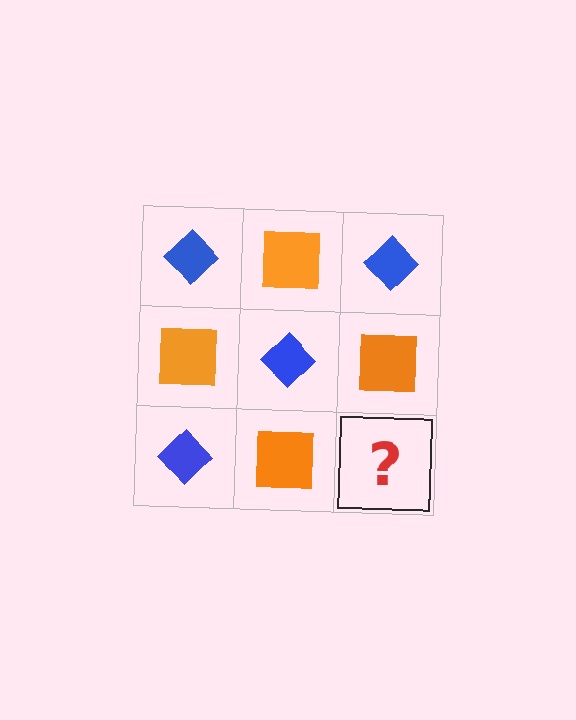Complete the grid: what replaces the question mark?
The question mark should be replaced with a blue diamond.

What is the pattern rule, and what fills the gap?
The rule is that it alternates blue diamond and orange square in a checkerboard pattern. The gap should be filled with a blue diamond.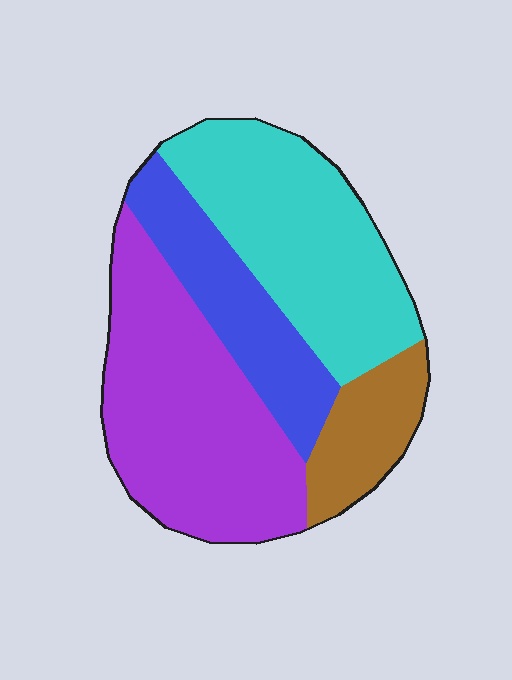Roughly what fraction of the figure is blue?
Blue covers roughly 20% of the figure.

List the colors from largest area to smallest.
From largest to smallest: purple, cyan, blue, brown.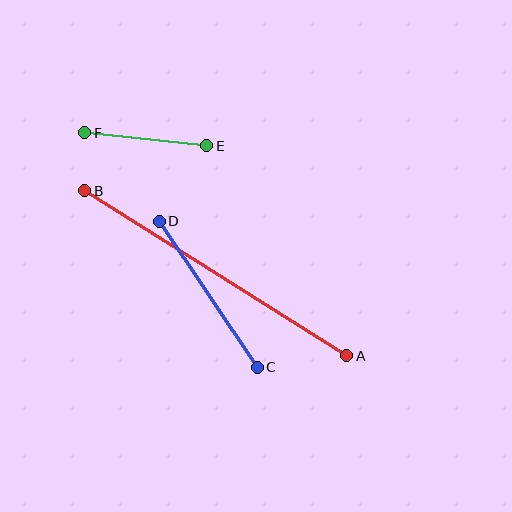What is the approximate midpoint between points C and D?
The midpoint is at approximately (208, 294) pixels.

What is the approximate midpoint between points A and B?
The midpoint is at approximately (216, 273) pixels.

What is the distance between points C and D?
The distance is approximately 176 pixels.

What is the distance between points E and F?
The distance is approximately 123 pixels.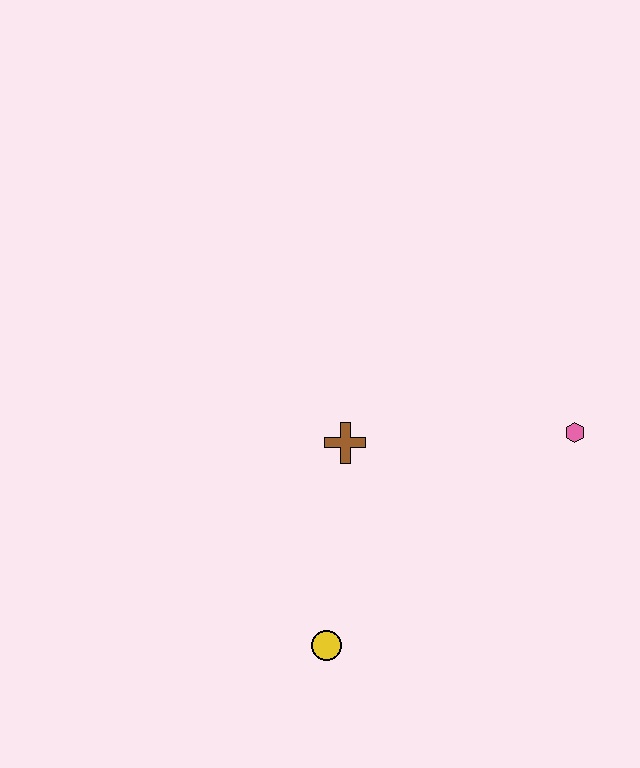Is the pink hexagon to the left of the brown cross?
No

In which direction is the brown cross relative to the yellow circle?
The brown cross is above the yellow circle.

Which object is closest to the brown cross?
The yellow circle is closest to the brown cross.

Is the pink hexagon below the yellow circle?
No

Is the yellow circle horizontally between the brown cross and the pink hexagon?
No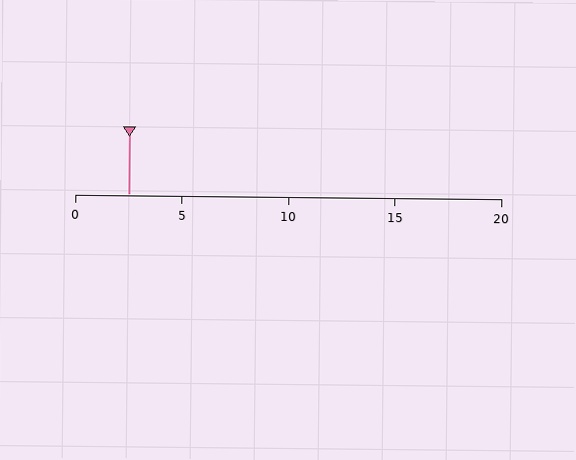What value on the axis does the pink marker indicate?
The marker indicates approximately 2.5.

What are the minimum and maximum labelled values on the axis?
The axis runs from 0 to 20.